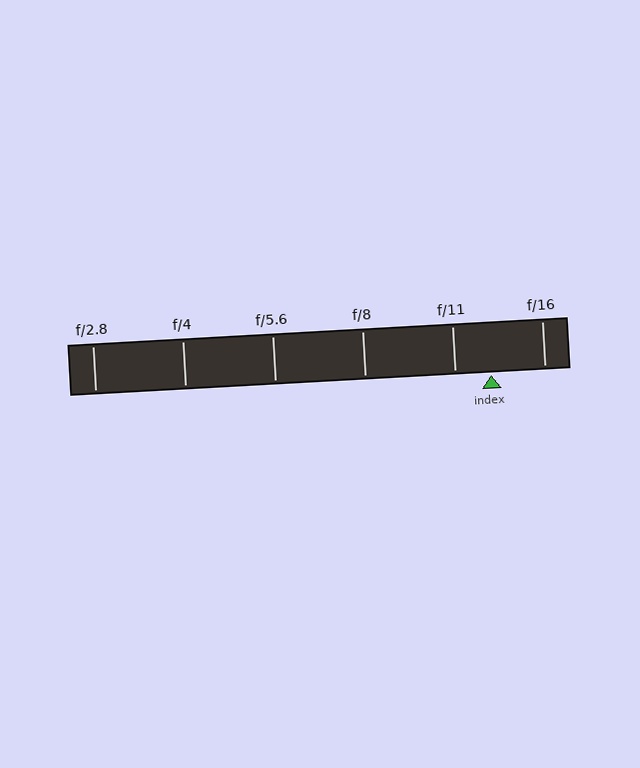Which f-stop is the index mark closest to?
The index mark is closest to f/11.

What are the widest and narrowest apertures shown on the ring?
The widest aperture shown is f/2.8 and the narrowest is f/16.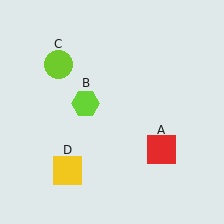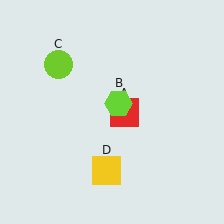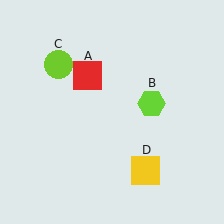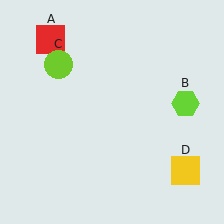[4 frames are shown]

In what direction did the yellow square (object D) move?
The yellow square (object D) moved right.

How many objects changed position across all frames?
3 objects changed position: red square (object A), lime hexagon (object B), yellow square (object D).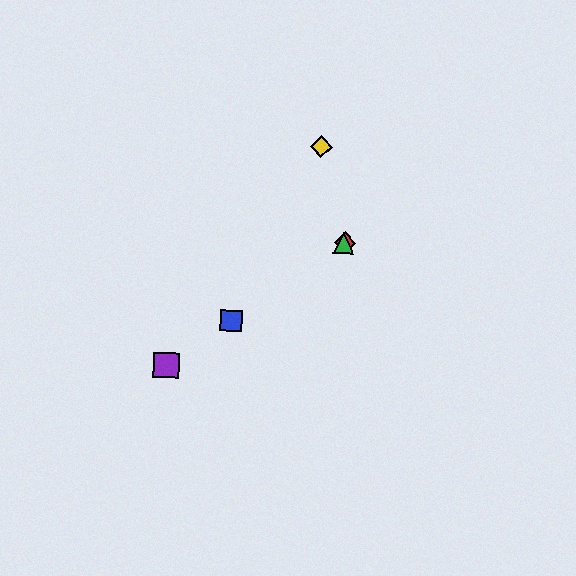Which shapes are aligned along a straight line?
The red diamond, the blue square, the green triangle, the purple square are aligned along a straight line.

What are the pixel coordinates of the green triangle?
The green triangle is at (344, 244).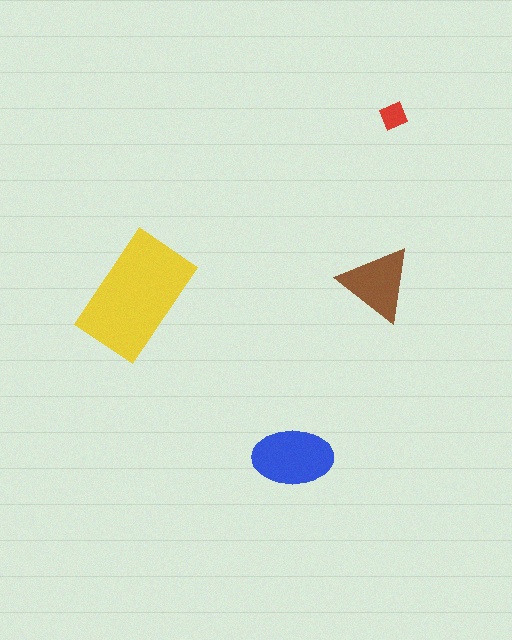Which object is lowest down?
The blue ellipse is bottommost.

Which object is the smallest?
The red diamond.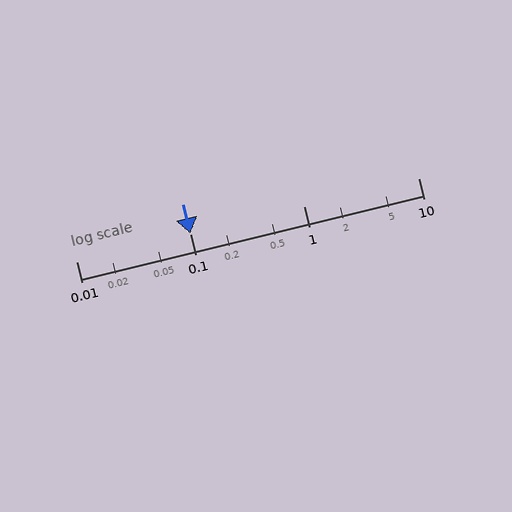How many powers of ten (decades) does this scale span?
The scale spans 3 decades, from 0.01 to 10.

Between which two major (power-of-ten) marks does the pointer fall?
The pointer is between 0.1 and 1.